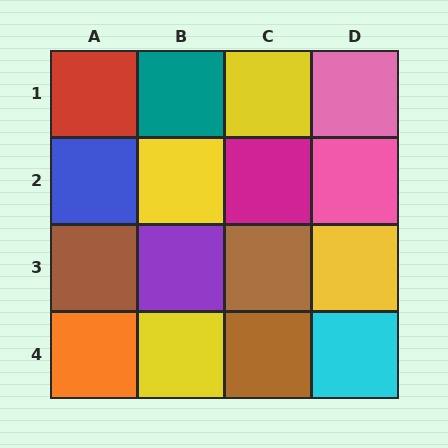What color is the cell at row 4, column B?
Yellow.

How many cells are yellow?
4 cells are yellow.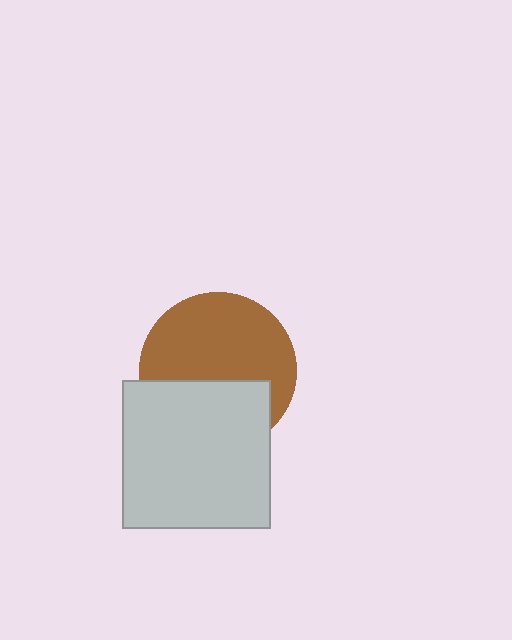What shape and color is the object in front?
The object in front is a light gray square.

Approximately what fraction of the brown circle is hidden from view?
Roughly 39% of the brown circle is hidden behind the light gray square.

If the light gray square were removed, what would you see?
You would see the complete brown circle.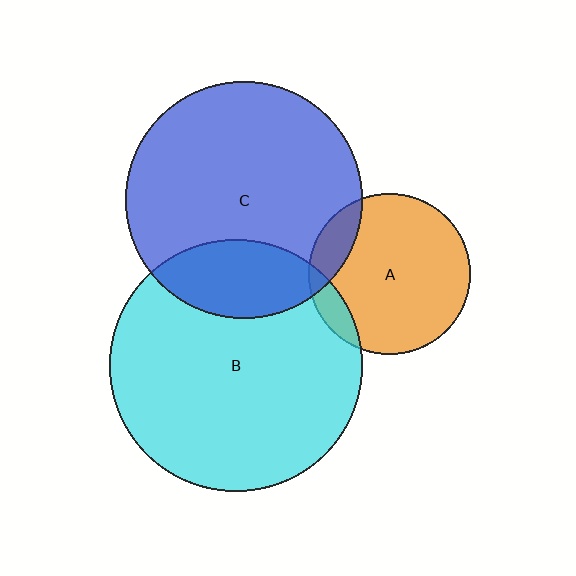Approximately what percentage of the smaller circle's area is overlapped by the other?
Approximately 10%.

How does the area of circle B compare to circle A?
Approximately 2.5 times.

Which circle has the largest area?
Circle B (cyan).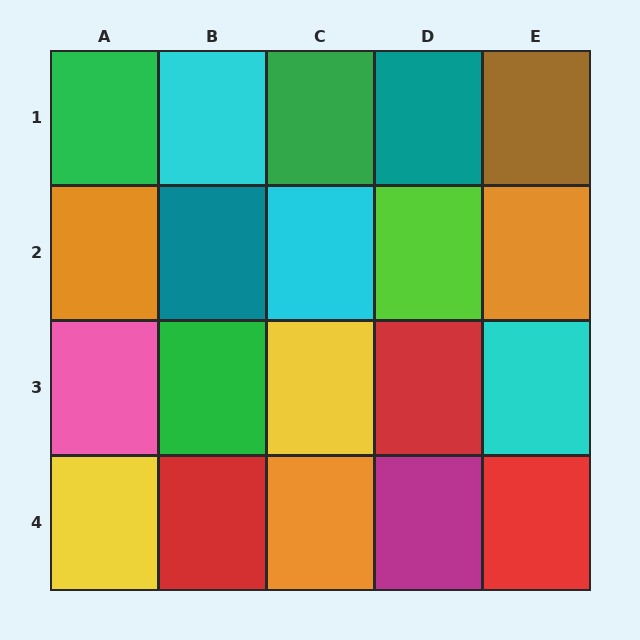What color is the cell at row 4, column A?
Yellow.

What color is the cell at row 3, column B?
Green.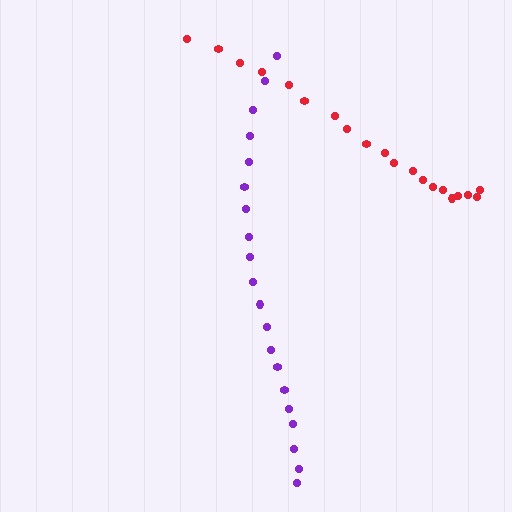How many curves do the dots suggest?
There are 2 distinct paths.